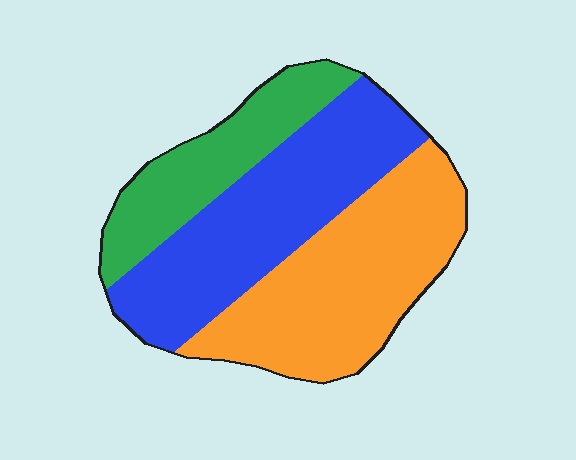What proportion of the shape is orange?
Orange covers around 40% of the shape.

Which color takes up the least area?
Green, at roughly 20%.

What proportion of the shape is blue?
Blue covers about 40% of the shape.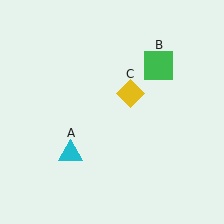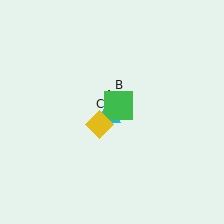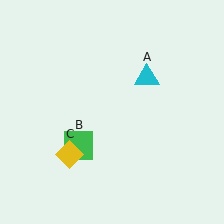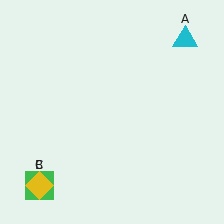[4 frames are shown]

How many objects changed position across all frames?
3 objects changed position: cyan triangle (object A), green square (object B), yellow diamond (object C).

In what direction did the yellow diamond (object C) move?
The yellow diamond (object C) moved down and to the left.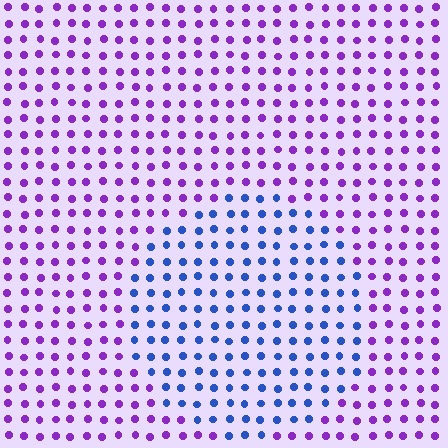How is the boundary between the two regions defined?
The boundary is defined purely by a slight shift in hue (about 55 degrees). Spacing, size, and orientation are identical on both sides.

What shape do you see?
I see a circle.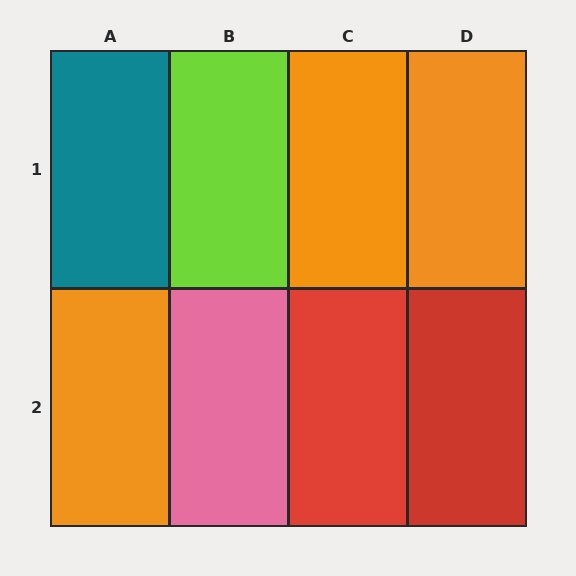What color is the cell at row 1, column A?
Teal.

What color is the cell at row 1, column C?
Orange.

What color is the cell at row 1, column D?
Orange.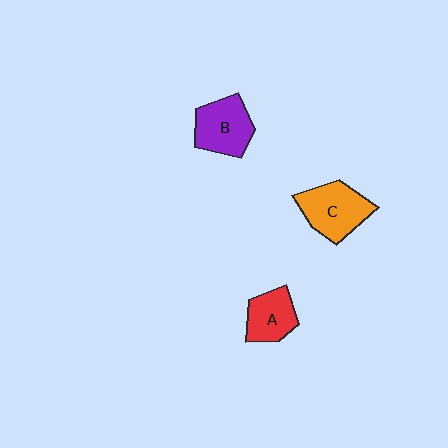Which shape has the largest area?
Shape C (orange).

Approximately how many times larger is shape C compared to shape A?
Approximately 1.4 times.